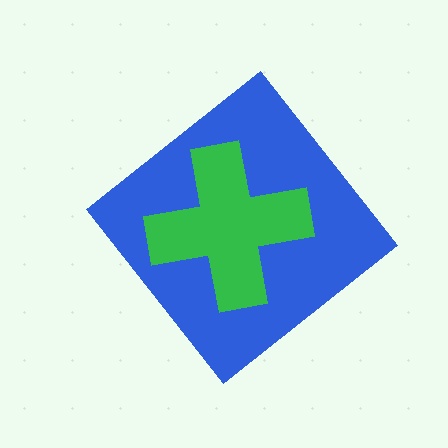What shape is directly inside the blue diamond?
The green cross.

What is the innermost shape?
The green cross.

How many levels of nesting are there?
2.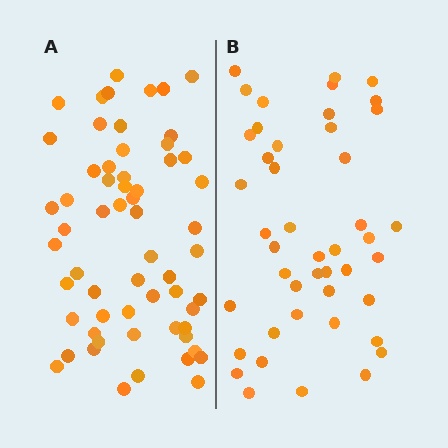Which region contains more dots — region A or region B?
Region A (the left region) has more dots.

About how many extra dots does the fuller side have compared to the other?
Region A has approximately 15 more dots than region B.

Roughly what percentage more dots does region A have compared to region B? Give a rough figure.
About 35% more.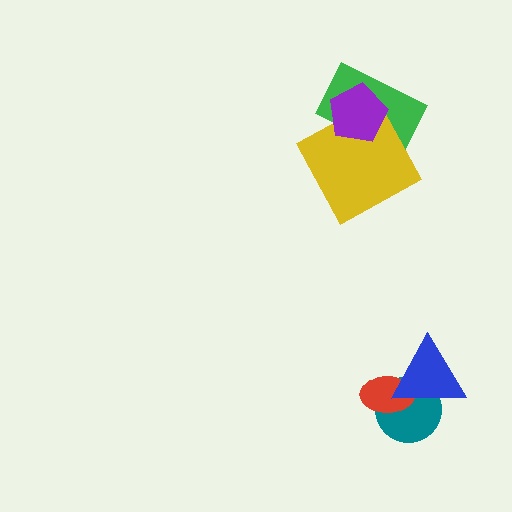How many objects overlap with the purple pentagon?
2 objects overlap with the purple pentagon.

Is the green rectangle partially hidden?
Yes, it is partially covered by another shape.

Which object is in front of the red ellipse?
The blue triangle is in front of the red ellipse.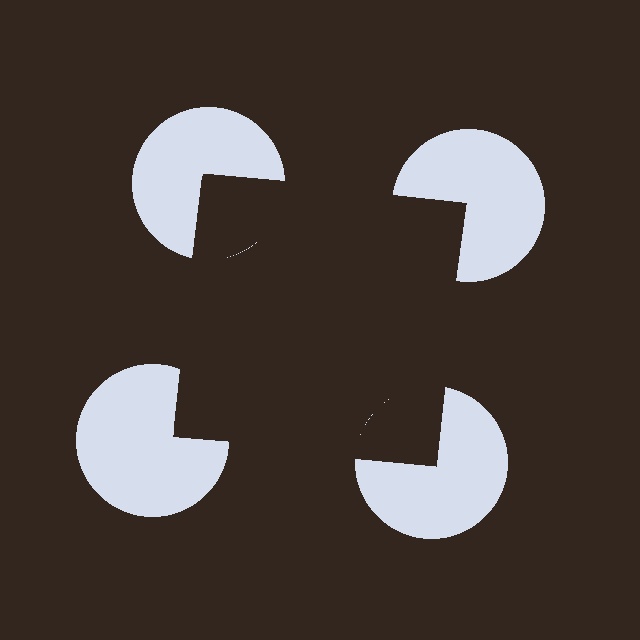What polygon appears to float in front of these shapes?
An illusory square — its edges are inferred from the aligned wedge cuts in the pac-man discs, not physically drawn.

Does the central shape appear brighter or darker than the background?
It typically appears slightly darker than the background, even though no actual brightness change is drawn.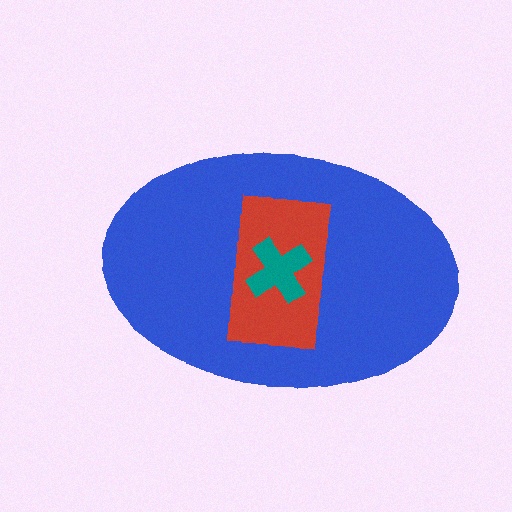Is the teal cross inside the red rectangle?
Yes.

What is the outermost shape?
The blue ellipse.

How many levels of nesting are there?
3.